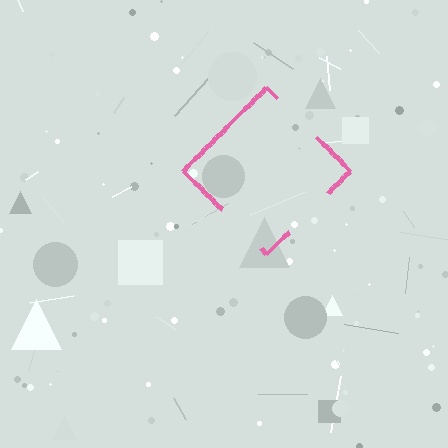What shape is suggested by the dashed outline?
The dashed outline suggests a diamond.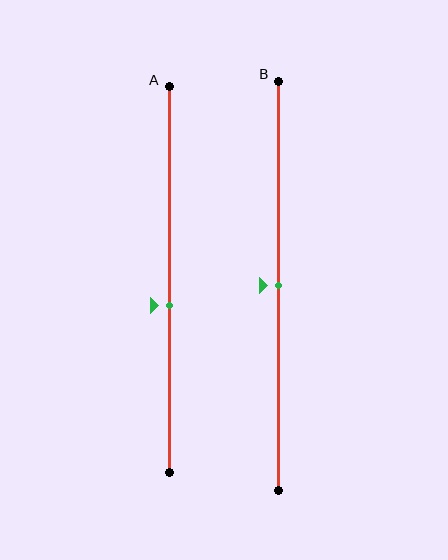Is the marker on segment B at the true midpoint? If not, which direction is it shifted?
Yes, the marker on segment B is at the true midpoint.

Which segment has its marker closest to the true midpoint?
Segment B has its marker closest to the true midpoint.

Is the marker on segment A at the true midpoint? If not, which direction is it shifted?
No, the marker on segment A is shifted downward by about 7% of the segment length.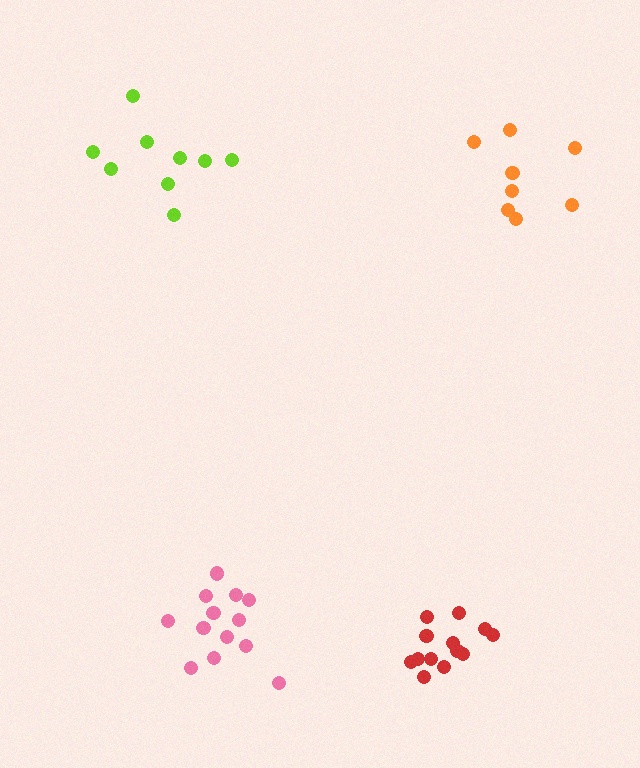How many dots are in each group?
Group 1: 13 dots, Group 2: 13 dots, Group 3: 9 dots, Group 4: 8 dots (43 total).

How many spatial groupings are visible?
There are 4 spatial groupings.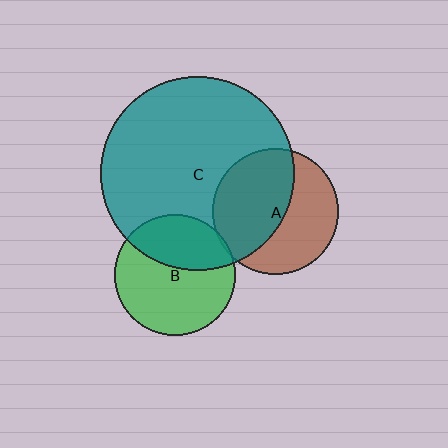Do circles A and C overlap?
Yes.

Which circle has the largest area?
Circle C (teal).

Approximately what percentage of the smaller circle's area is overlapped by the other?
Approximately 50%.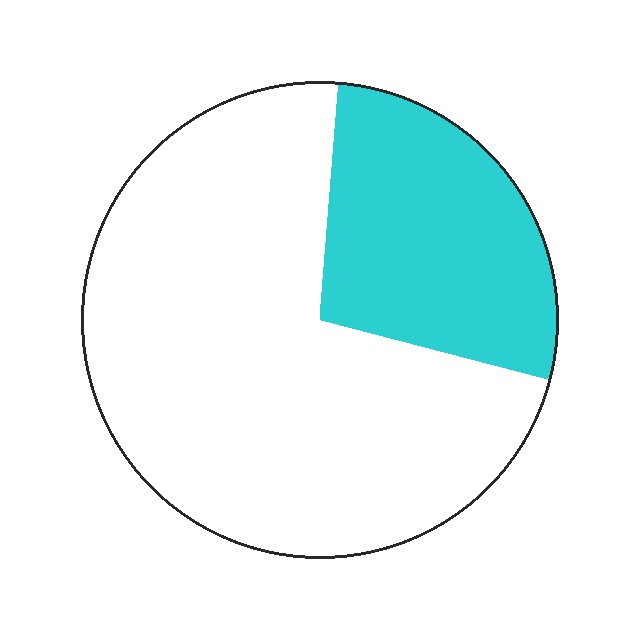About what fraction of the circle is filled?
About one quarter (1/4).